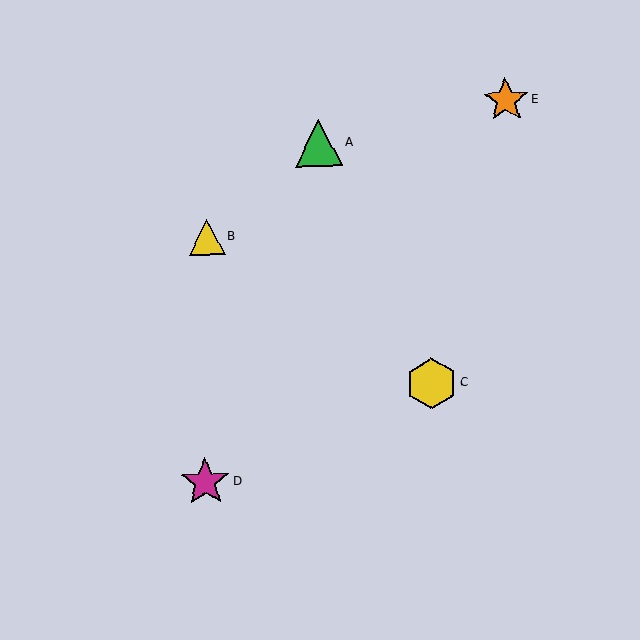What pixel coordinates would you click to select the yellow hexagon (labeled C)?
Click at (431, 383) to select the yellow hexagon C.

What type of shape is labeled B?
Shape B is a yellow triangle.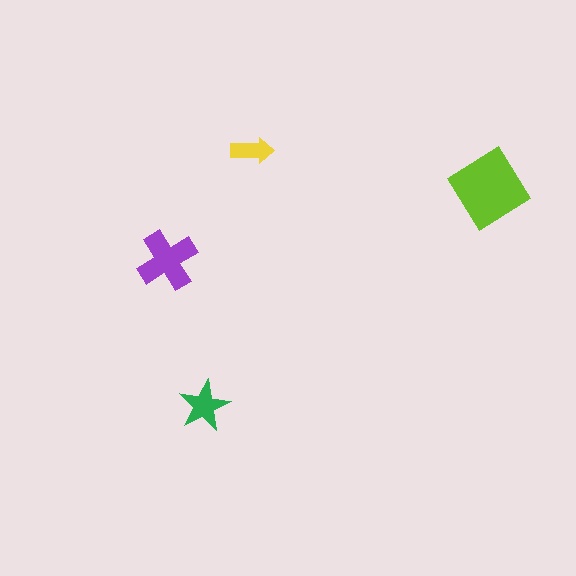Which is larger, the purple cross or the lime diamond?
The lime diamond.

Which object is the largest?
The lime diamond.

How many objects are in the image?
There are 4 objects in the image.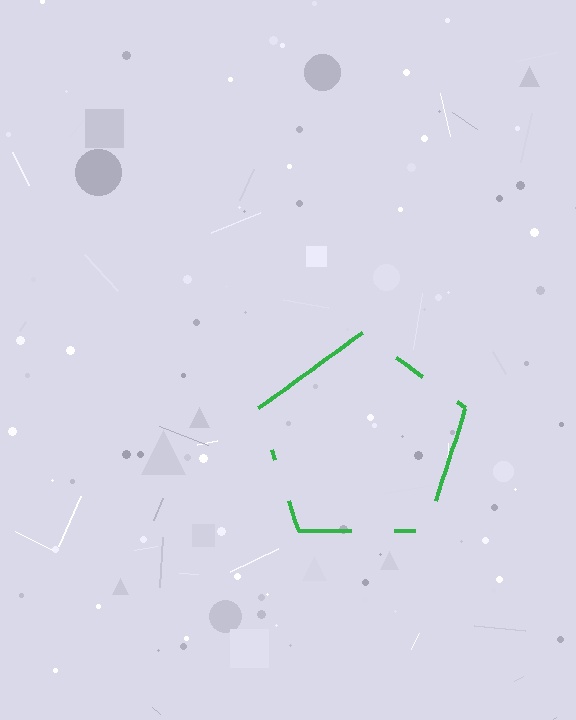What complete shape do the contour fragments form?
The contour fragments form a pentagon.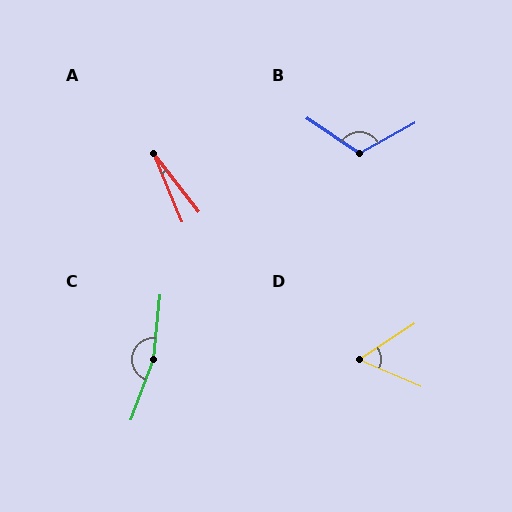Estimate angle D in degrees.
Approximately 56 degrees.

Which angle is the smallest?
A, at approximately 15 degrees.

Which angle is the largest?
C, at approximately 166 degrees.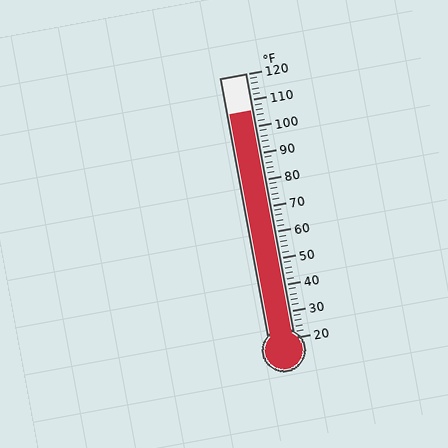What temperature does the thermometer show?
The thermometer shows approximately 106°F.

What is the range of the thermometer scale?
The thermometer scale ranges from 20°F to 120°F.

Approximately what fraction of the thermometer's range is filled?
The thermometer is filled to approximately 85% of its range.